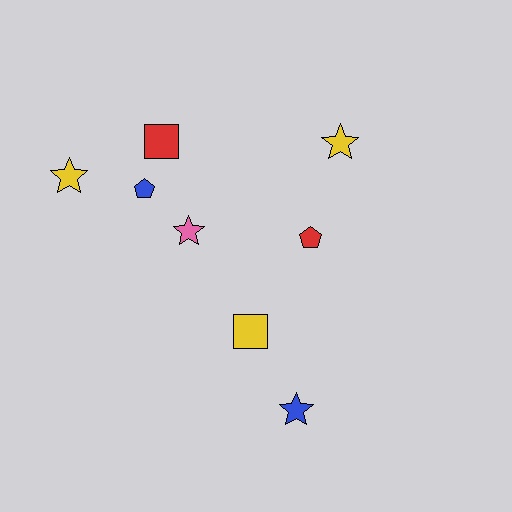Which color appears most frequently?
Yellow, with 3 objects.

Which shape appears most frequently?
Star, with 4 objects.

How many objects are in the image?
There are 8 objects.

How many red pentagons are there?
There is 1 red pentagon.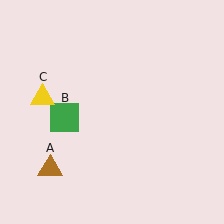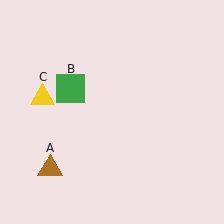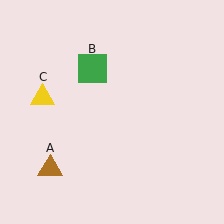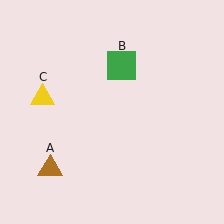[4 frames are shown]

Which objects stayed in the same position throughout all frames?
Brown triangle (object A) and yellow triangle (object C) remained stationary.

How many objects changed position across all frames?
1 object changed position: green square (object B).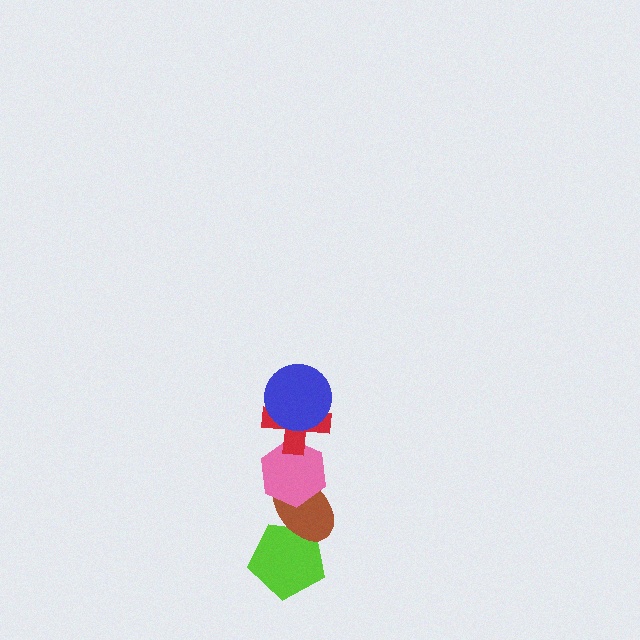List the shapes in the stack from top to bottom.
From top to bottom: the blue circle, the red cross, the pink hexagon, the brown ellipse, the lime pentagon.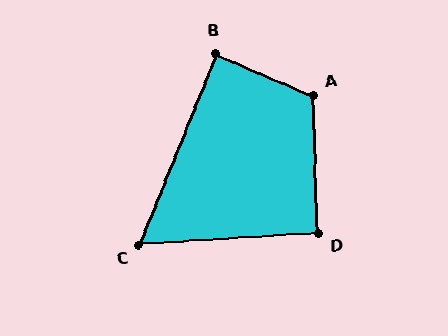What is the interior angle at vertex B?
Approximately 89 degrees (approximately right).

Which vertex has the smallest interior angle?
C, at approximately 65 degrees.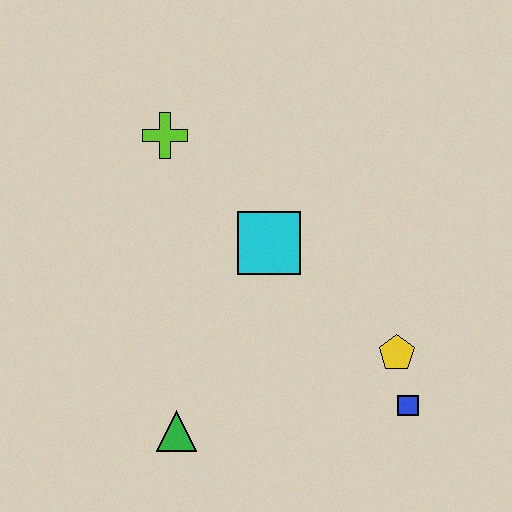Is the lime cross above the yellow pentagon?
Yes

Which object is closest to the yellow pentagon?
The blue square is closest to the yellow pentagon.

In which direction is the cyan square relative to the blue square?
The cyan square is above the blue square.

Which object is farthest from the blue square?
The lime cross is farthest from the blue square.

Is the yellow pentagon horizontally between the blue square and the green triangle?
Yes